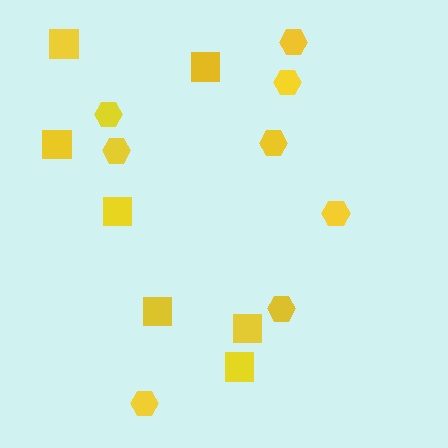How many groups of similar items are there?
There are 2 groups: one group of hexagons (8) and one group of squares (7).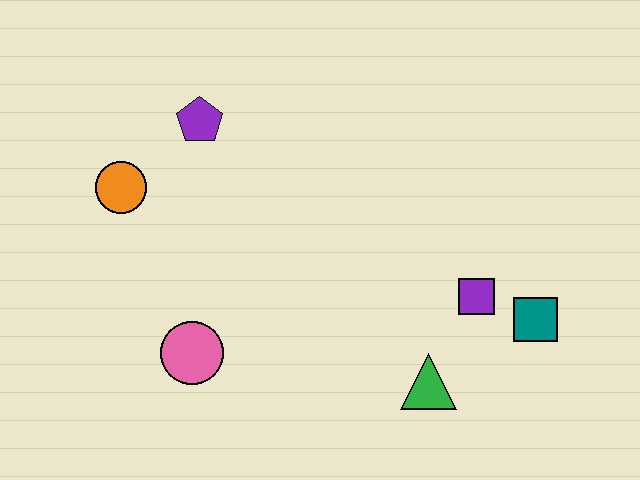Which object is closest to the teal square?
The purple square is closest to the teal square.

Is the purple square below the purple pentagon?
Yes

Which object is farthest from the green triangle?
The orange circle is farthest from the green triangle.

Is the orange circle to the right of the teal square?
No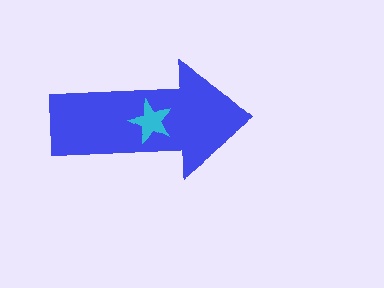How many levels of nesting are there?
2.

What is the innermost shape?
The cyan star.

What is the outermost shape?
The blue arrow.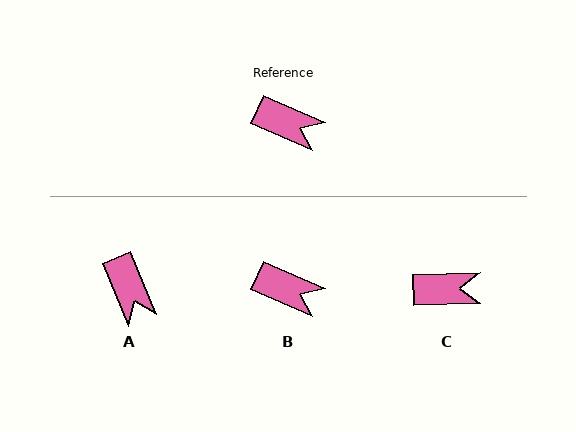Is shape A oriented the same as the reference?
No, it is off by about 43 degrees.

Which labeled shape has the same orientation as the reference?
B.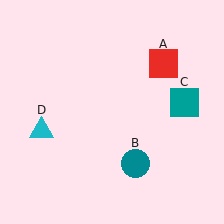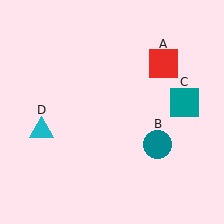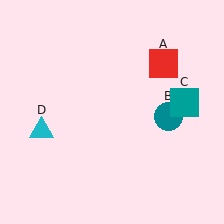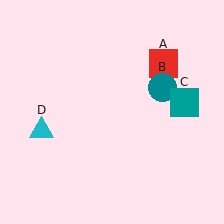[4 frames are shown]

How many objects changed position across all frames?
1 object changed position: teal circle (object B).